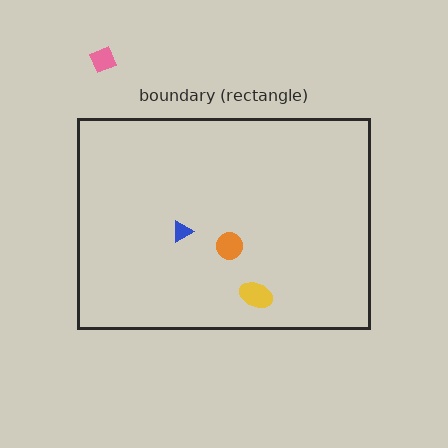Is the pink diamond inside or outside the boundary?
Outside.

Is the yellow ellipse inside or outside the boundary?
Inside.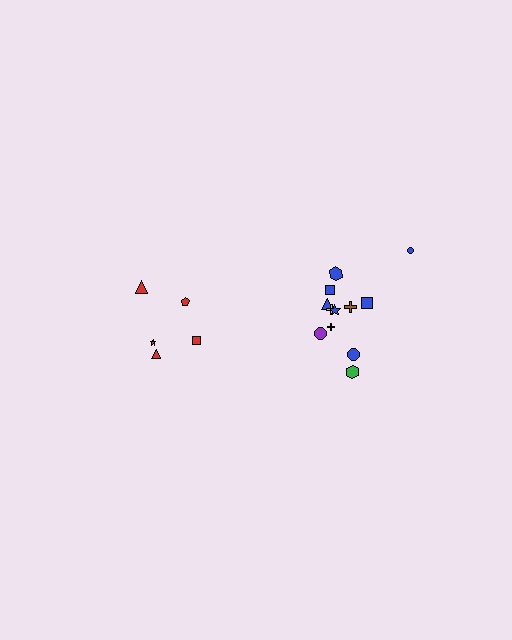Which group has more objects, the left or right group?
The right group.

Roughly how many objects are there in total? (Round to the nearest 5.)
Roughly 15 objects in total.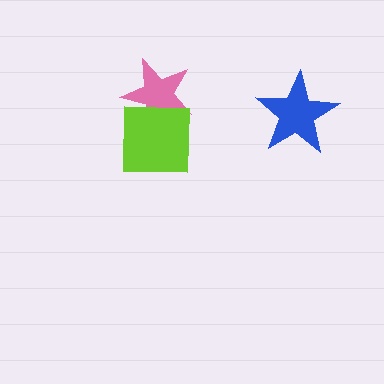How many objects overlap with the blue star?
0 objects overlap with the blue star.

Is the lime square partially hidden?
No, no other shape covers it.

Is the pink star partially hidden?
Yes, it is partially covered by another shape.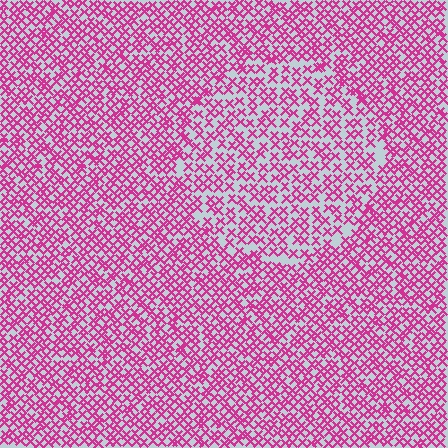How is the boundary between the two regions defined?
The boundary is defined by a change in element density (approximately 1.5x ratio). All elements are the same color, size, and shape.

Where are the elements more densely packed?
The elements are more densely packed outside the circle boundary.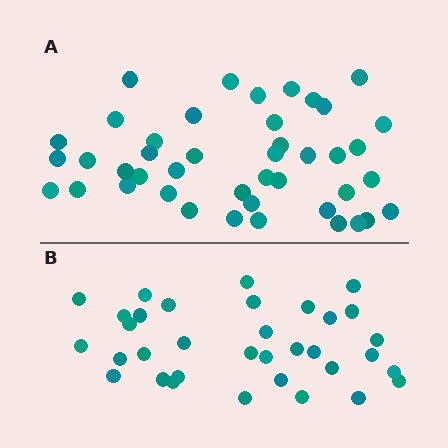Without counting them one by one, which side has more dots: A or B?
Region A (the top region) has more dots.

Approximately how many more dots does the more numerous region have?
Region A has roughly 8 or so more dots than region B.